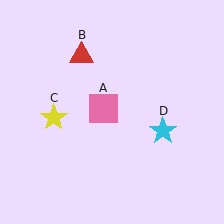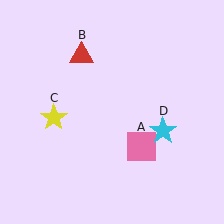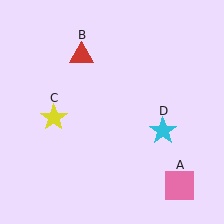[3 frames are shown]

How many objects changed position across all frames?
1 object changed position: pink square (object A).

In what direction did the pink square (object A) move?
The pink square (object A) moved down and to the right.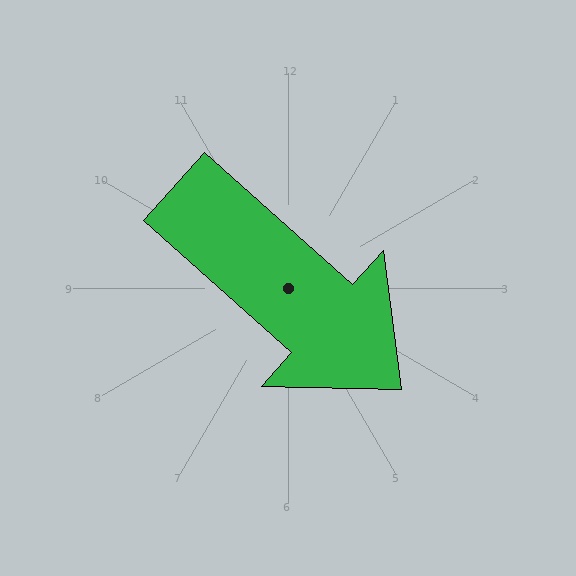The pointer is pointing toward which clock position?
Roughly 4 o'clock.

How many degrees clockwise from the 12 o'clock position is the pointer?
Approximately 132 degrees.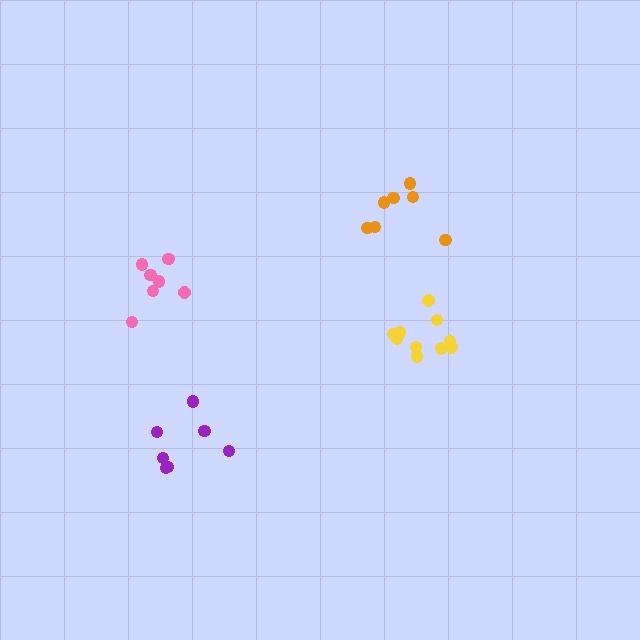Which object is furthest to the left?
The pink cluster is leftmost.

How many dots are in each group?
Group 1: 7 dots, Group 2: 10 dots, Group 3: 7 dots, Group 4: 7 dots (31 total).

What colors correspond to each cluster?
The clusters are colored: purple, yellow, orange, pink.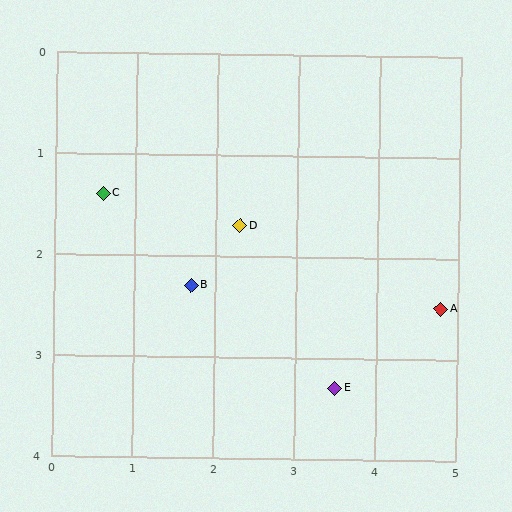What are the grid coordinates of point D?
Point D is at approximately (2.3, 1.7).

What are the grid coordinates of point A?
Point A is at approximately (4.8, 2.5).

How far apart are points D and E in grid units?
Points D and E are about 2.0 grid units apart.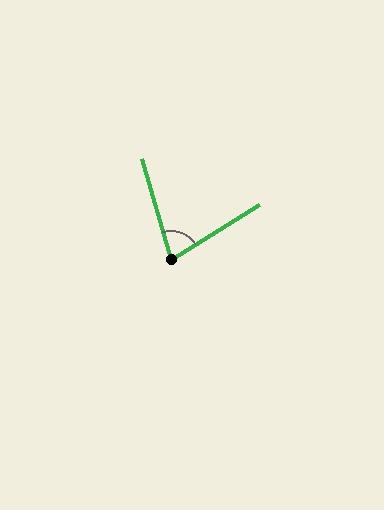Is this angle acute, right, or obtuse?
It is acute.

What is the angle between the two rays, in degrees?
Approximately 74 degrees.